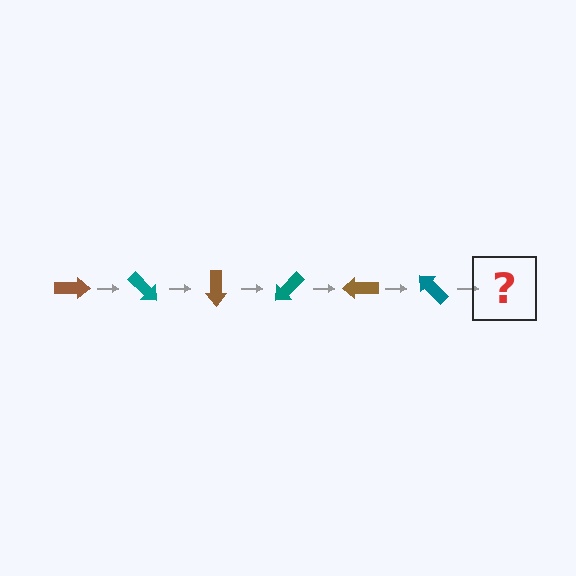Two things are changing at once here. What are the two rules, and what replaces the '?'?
The two rules are that it rotates 45 degrees each step and the color cycles through brown and teal. The '?' should be a brown arrow, rotated 270 degrees from the start.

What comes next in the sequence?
The next element should be a brown arrow, rotated 270 degrees from the start.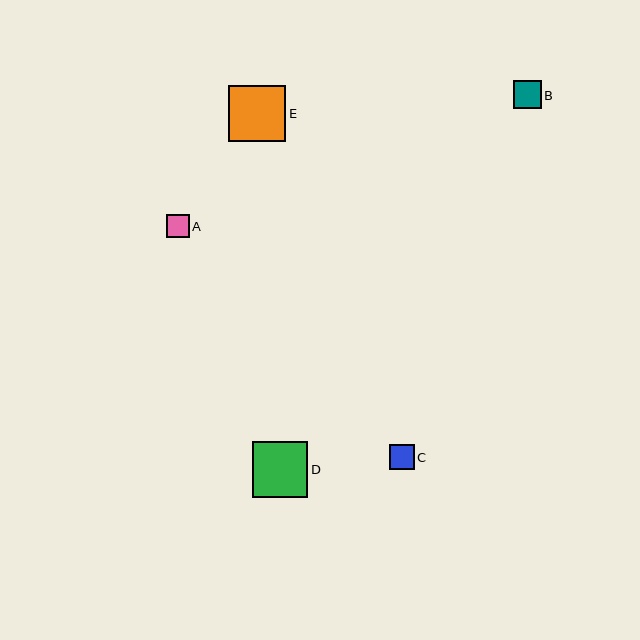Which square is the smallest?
Square A is the smallest with a size of approximately 23 pixels.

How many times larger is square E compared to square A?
Square E is approximately 2.5 times the size of square A.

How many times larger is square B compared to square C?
Square B is approximately 1.1 times the size of square C.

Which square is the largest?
Square E is the largest with a size of approximately 57 pixels.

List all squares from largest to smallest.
From largest to smallest: E, D, B, C, A.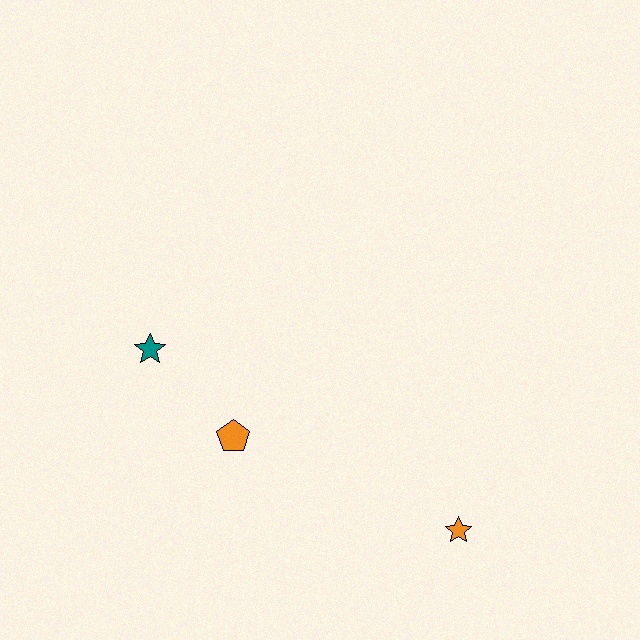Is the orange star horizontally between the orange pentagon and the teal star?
No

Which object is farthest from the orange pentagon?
The orange star is farthest from the orange pentagon.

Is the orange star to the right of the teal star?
Yes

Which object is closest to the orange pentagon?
The teal star is closest to the orange pentagon.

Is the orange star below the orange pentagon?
Yes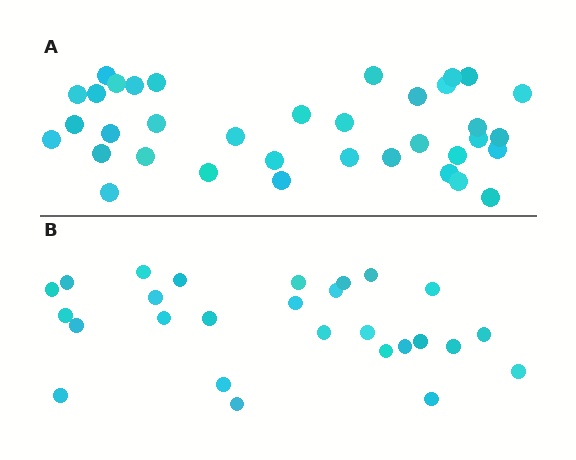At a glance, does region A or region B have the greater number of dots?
Region A (the top region) has more dots.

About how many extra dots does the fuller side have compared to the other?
Region A has roughly 8 or so more dots than region B.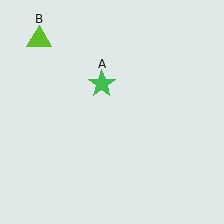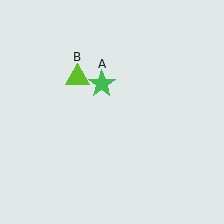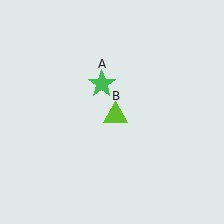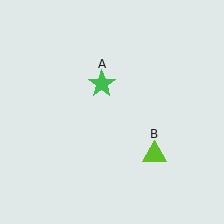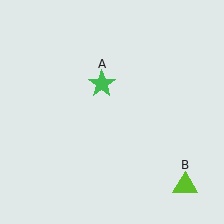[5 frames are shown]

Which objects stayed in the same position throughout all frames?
Green star (object A) remained stationary.